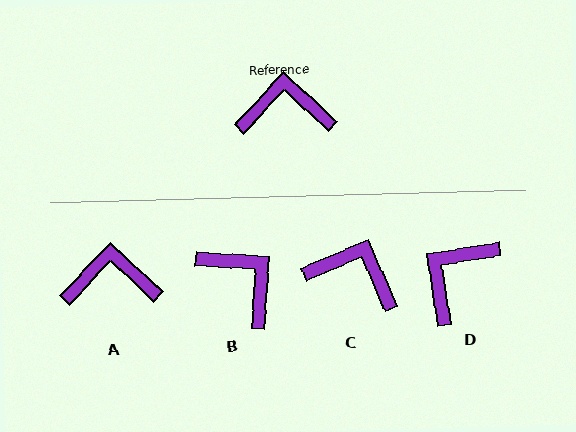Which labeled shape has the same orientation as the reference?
A.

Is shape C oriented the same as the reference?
No, it is off by about 24 degrees.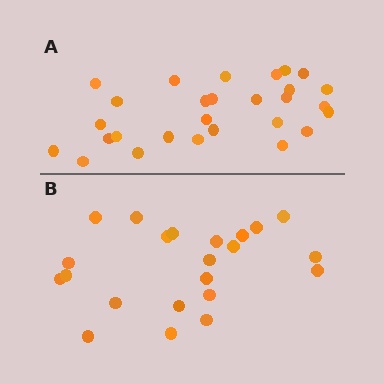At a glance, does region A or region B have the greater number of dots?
Region A (the top region) has more dots.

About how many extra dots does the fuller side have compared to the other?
Region A has about 6 more dots than region B.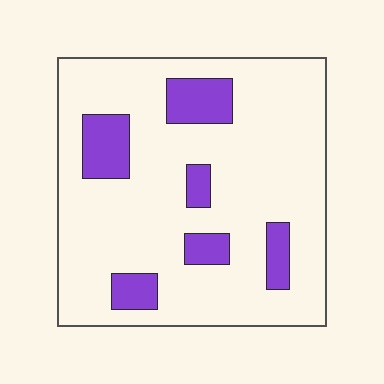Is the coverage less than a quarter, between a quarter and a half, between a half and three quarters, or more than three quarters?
Less than a quarter.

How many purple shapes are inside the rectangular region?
6.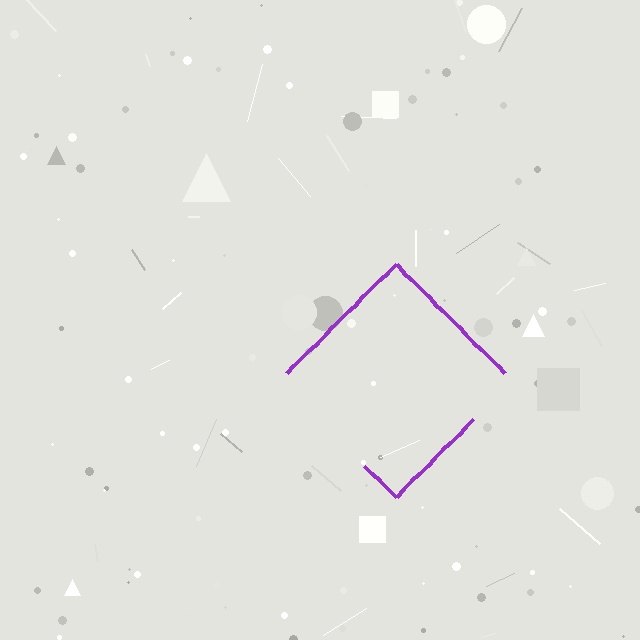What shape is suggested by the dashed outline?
The dashed outline suggests a diamond.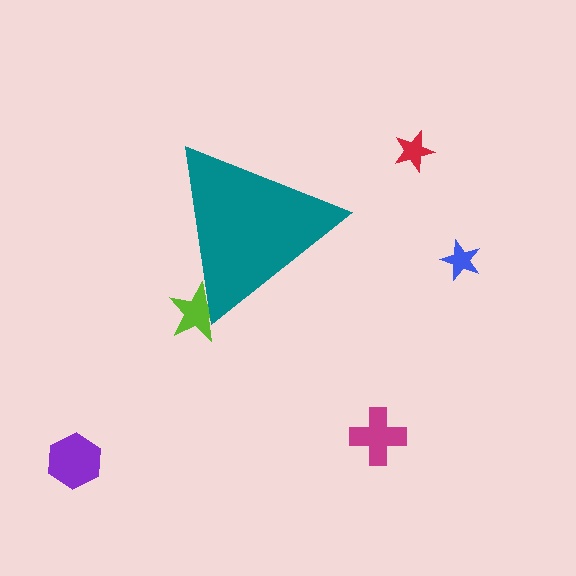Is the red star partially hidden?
No, the red star is fully visible.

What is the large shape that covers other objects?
A teal triangle.